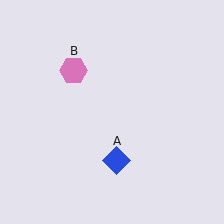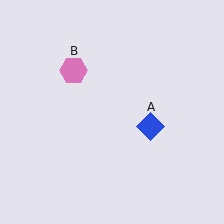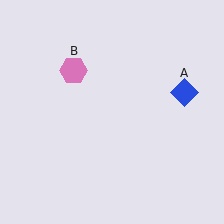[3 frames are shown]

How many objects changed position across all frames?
1 object changed position: blue diamond (object A).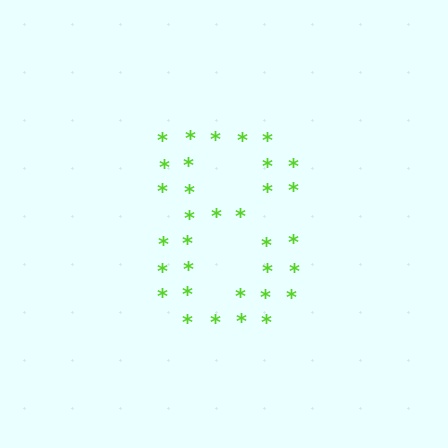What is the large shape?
The large shape is the digit 8.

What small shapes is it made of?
It is made of small asterisks.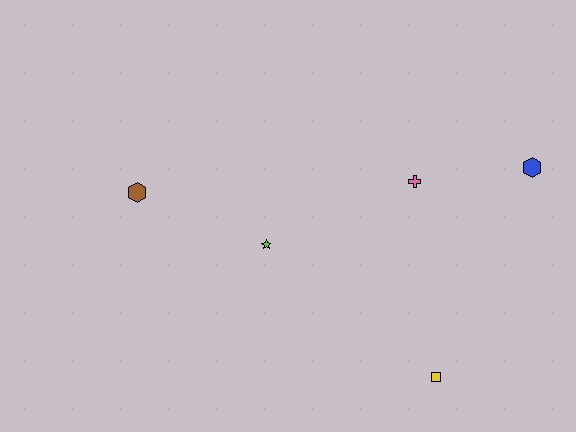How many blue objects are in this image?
There is 1 blue object.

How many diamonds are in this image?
There are no diamonds.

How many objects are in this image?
There are 5 objects.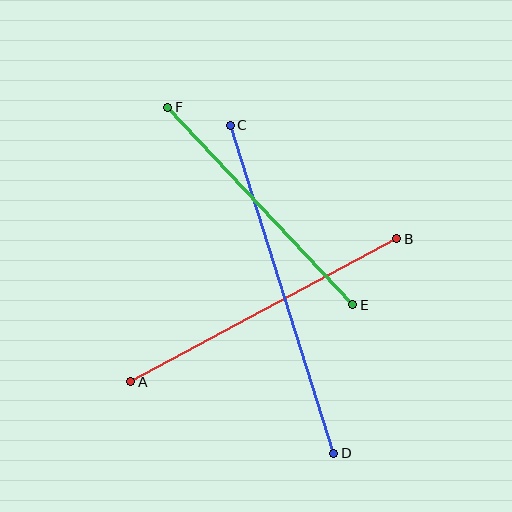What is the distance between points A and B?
The distance is approximately 302 pixels.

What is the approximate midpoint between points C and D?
The midpoint is at approximately (282, 289) pixels.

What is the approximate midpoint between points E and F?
The midpoint is at approximately (260, 206) pixels.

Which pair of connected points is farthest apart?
Points C and D are farthest apart.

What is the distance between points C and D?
The distance is approximately 344 pixels.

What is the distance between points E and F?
The distance is approximately 271 pixels.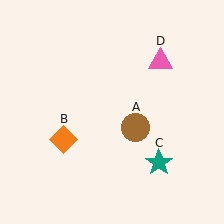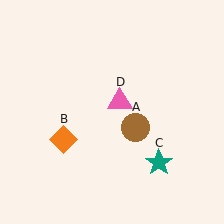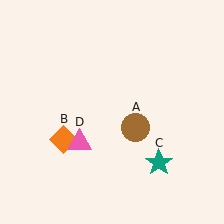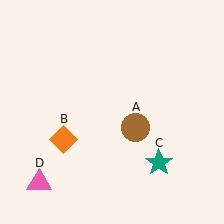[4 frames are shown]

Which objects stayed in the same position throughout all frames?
Brown circle (object A) and orange diamond (object B) and teal star (object C) remained stationary.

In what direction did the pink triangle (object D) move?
The pink triangle (object D) moved down and to the left.